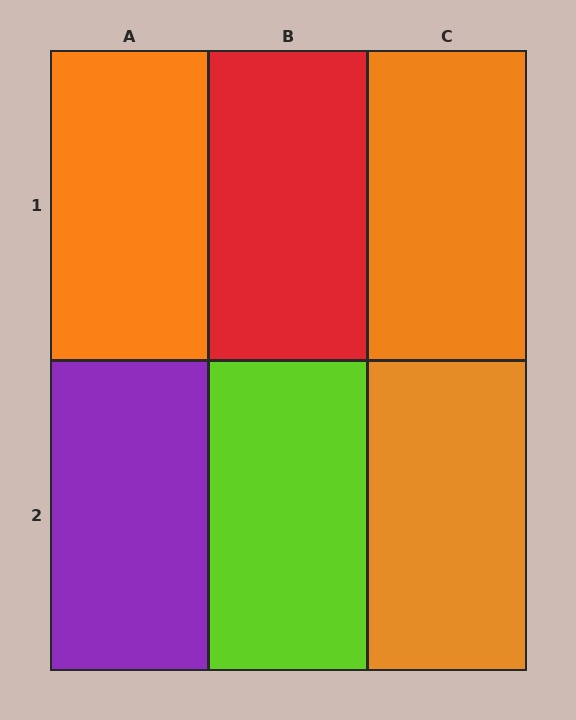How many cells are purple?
1 cell is purple.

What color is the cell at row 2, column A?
Purple.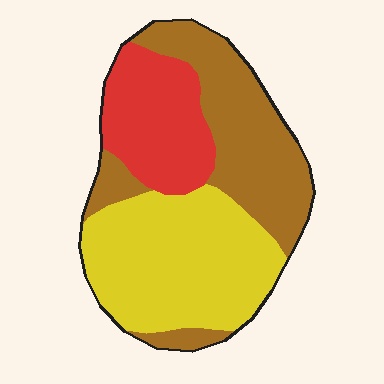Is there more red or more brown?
Brown.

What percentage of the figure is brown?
Brown takes up between a quarter and a half of the figure.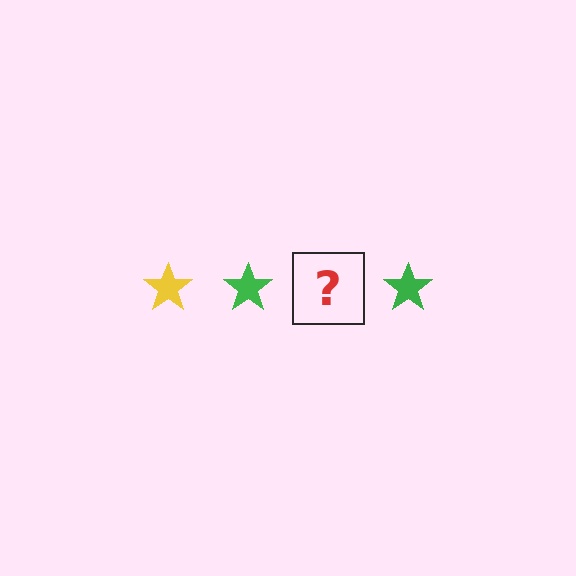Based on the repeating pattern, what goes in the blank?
The blank should be a yellow star.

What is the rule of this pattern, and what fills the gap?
The rule is that the pattern cycles through yellow, green stars. The gap should be filled with a yellow star.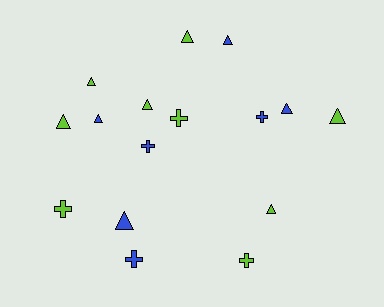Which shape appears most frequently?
Triangle, with 10 objects.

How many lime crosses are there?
There are 3 lime crosses.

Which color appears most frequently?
Lime, with 9 objects.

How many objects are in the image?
There are 16 objects.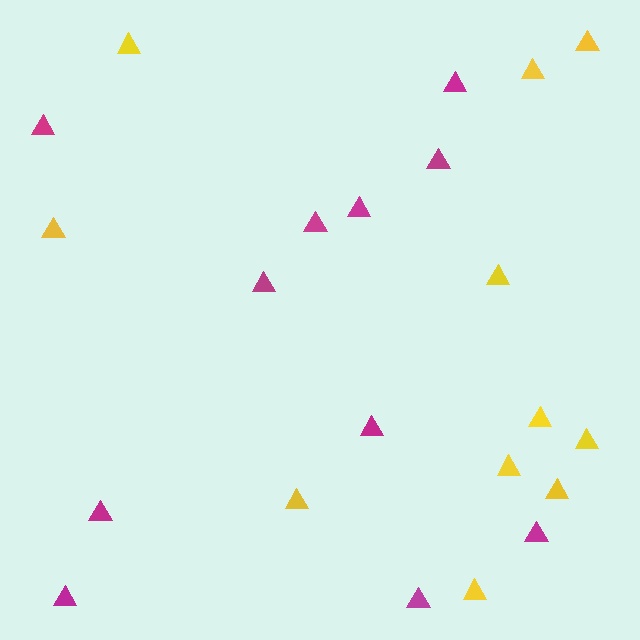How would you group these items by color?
There are 2 groups: one group of magenta triangles (11) and one group of yellow triangles (11).